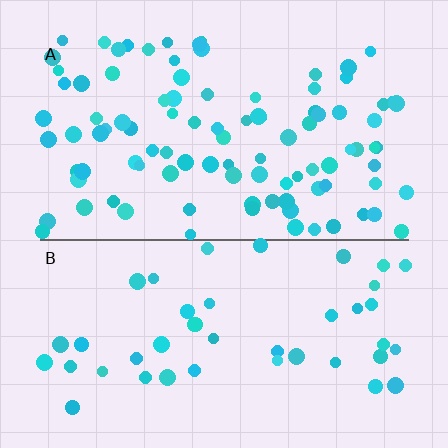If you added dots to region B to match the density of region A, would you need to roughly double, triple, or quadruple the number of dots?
Approximately double.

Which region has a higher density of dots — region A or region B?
A (the top).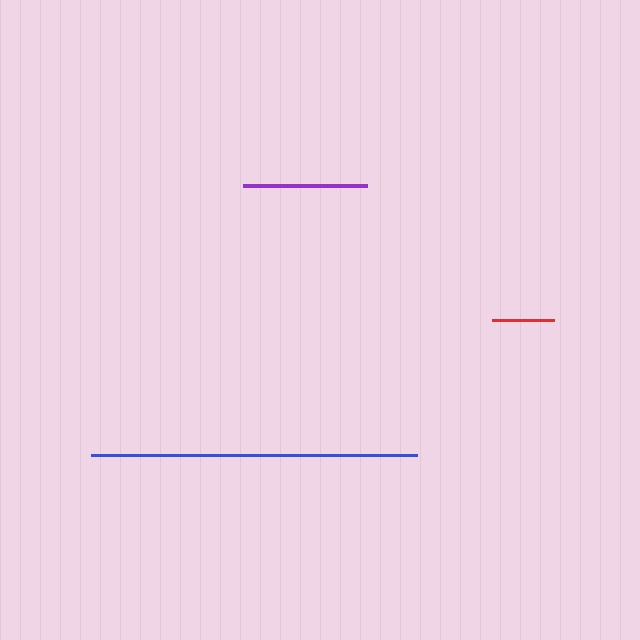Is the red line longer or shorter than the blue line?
The blue line is longer than the red line.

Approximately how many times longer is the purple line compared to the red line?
The purple line is approximately 2.0 times the length of the red line.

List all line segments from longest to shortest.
From longest to shortest: blue, purple, red.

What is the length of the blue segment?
The blue segment is approximately 326 pixels long.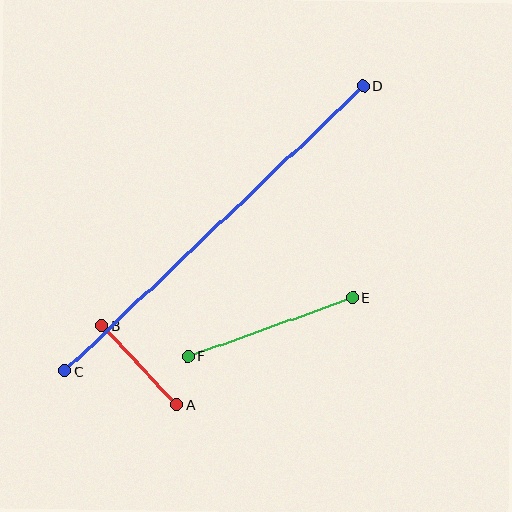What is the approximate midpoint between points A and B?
The midpoint is at approximately (139, 365) pixels.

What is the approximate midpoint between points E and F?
The midpoint is at approximately (270, 327) pixels.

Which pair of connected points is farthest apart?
Points C and D are farthest apart.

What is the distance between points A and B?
The distance is approximately 109 pixels.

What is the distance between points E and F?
The distance is approximately 175 pixels.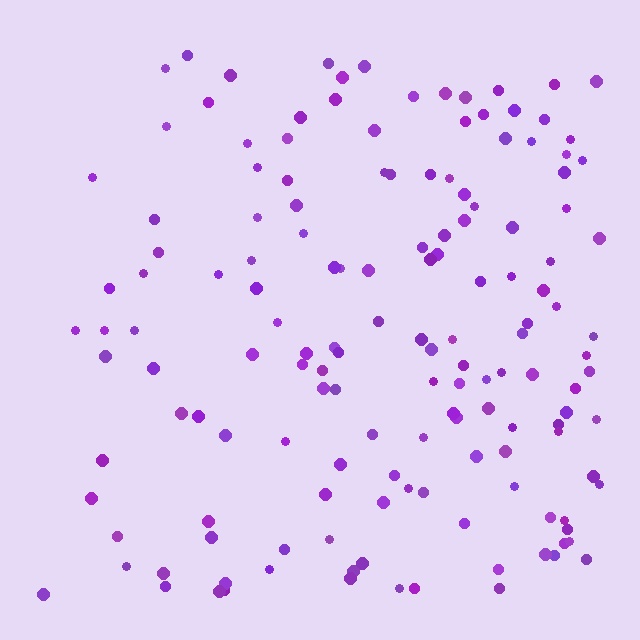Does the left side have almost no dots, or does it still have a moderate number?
Still a moderate number, just noticeably fewer than the right.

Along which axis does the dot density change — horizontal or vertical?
Horizontal.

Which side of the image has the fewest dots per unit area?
The left.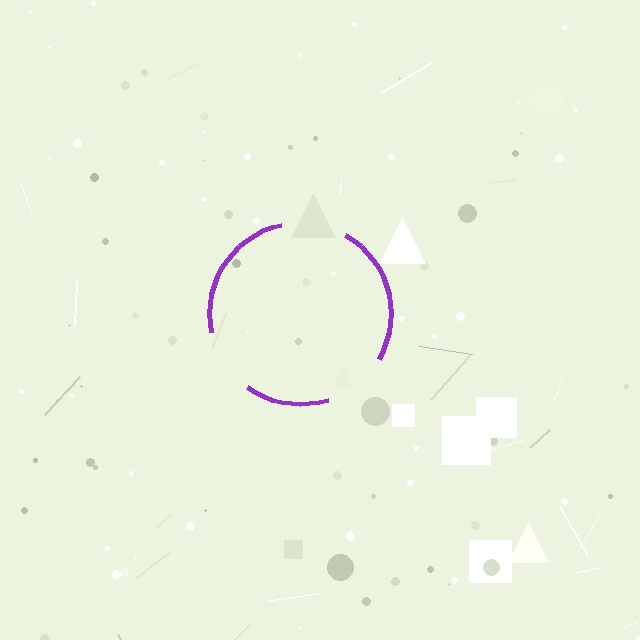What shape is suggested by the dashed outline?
The dashed outline suggests a circle.